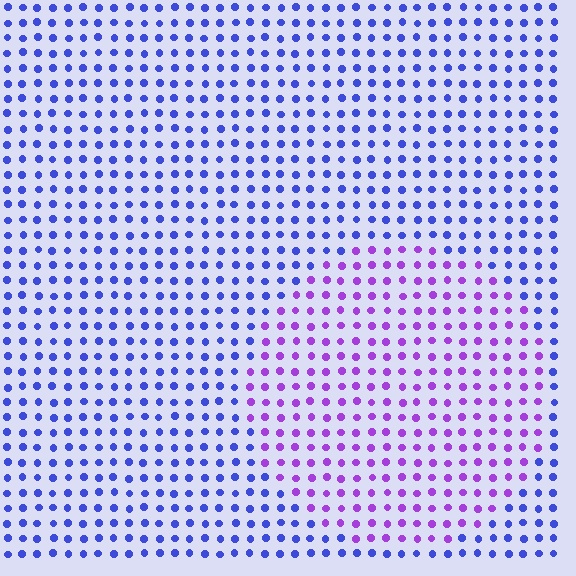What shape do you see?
I see a circle.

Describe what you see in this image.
The image is filled with small blue elements in a uniform arrangement. A circle-shaped region is visible where the elements are tinted to a slightly different hue, forming a subtle color boundary.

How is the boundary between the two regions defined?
The boundary is defined purely by a slight shift in hue (about 45 degrees). Spacing, size, and orientation are identical on both sides.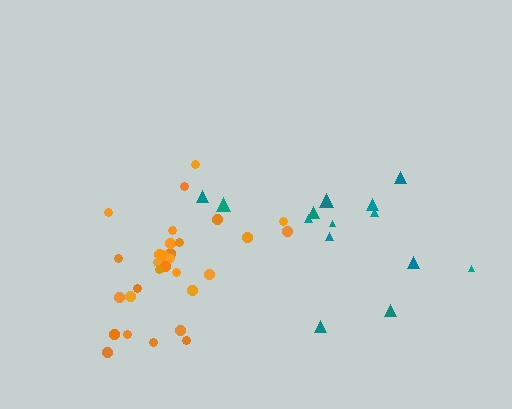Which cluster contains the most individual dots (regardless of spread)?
Orange (31).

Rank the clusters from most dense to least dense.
orange, teal.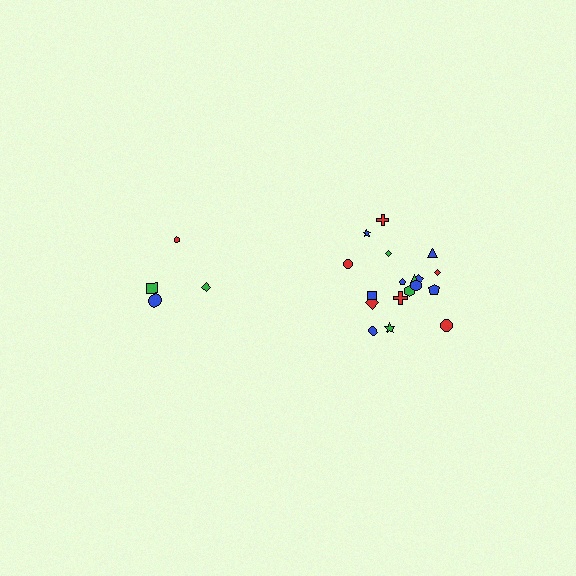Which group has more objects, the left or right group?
The right group.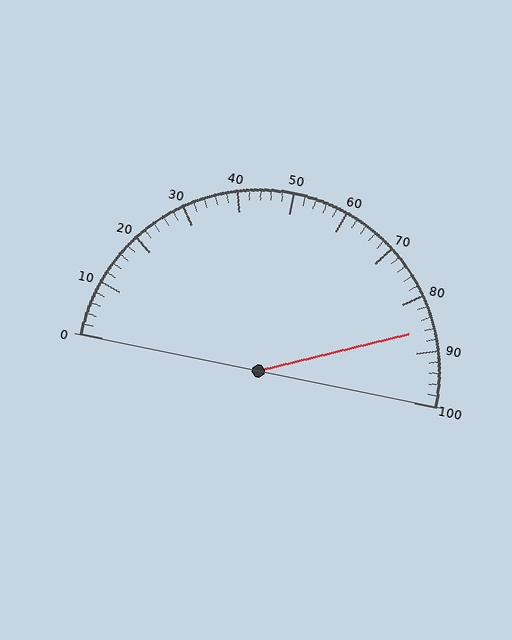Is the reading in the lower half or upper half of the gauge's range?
The reading is in the upper half of the range (0 to 100).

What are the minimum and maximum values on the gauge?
The gauge ranges from 0 to 100.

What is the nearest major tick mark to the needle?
The nearest major tick mark is 90.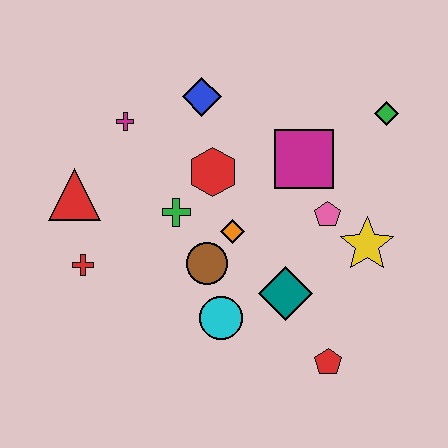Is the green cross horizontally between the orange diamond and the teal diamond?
No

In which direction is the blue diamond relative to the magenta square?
The blue diamond is to the left of the magenta square.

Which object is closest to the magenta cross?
The blue diamond is closest to the magenta cross.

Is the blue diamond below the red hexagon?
No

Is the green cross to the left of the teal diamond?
Yes